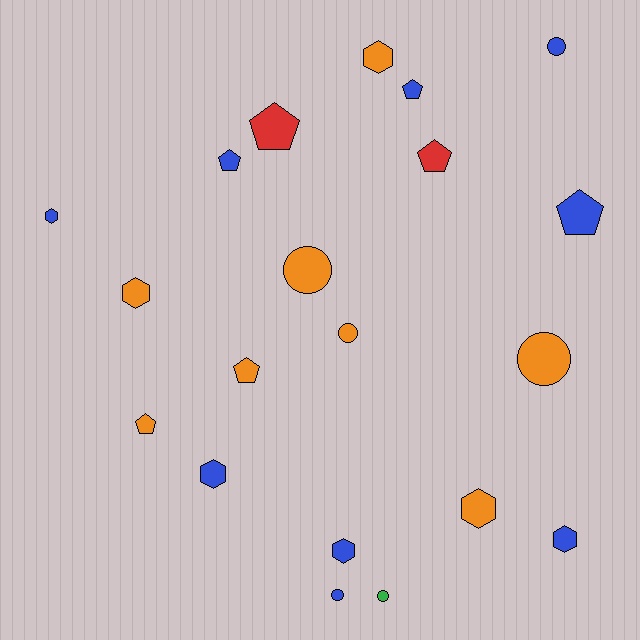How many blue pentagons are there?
There are 3 blue pentagons.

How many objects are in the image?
There are 20 objects.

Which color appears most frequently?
Blue, with 9 objects.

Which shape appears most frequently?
Pentagon, with 7 objects.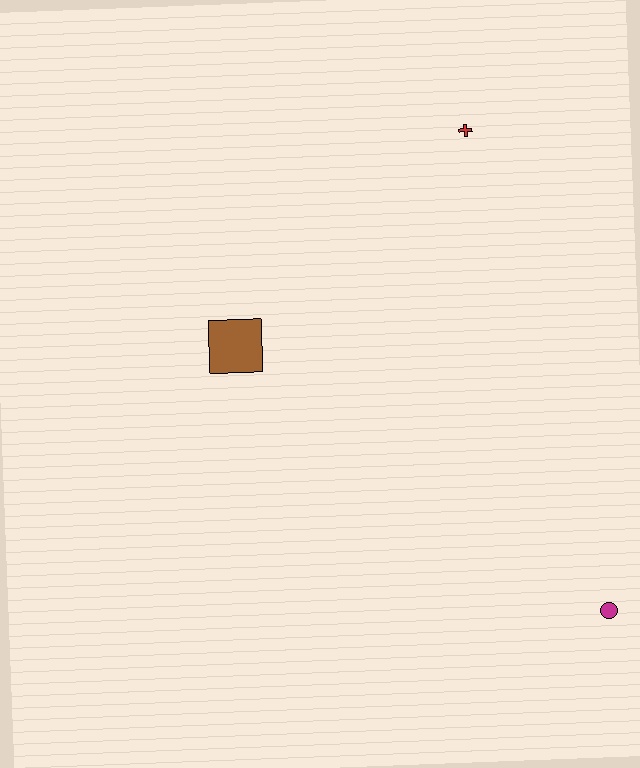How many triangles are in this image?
There are no triangles.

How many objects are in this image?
There are 3 objects.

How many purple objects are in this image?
There are no purple objects.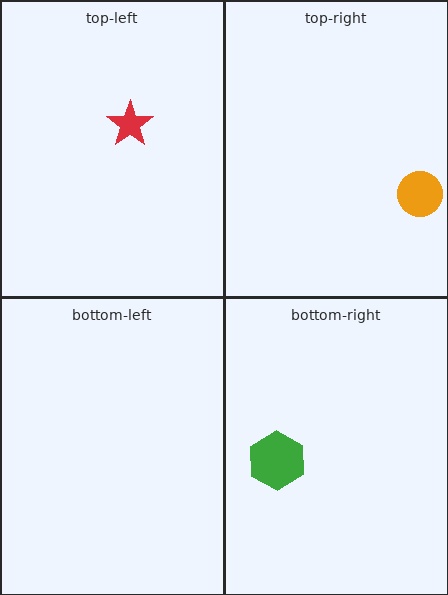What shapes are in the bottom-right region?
The green hexagon.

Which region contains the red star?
The top-left region.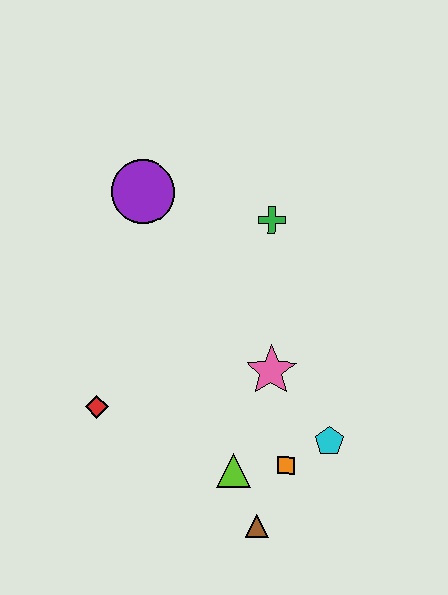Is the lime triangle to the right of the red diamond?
Yes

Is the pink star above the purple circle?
No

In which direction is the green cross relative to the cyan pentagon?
The green cross is above the cyan pentagon.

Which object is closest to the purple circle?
The green cross is closest to the purple circle.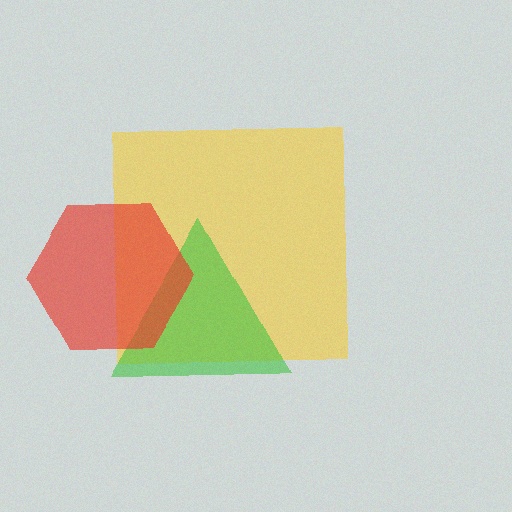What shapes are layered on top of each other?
The layered shapes are: a yellow square, a green triangle, a red hexagon.